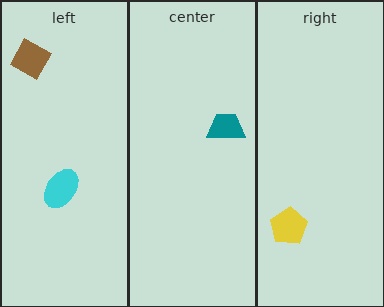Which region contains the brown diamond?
The left region.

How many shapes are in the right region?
1.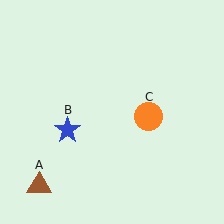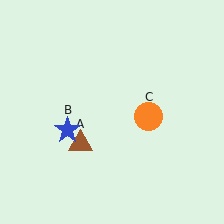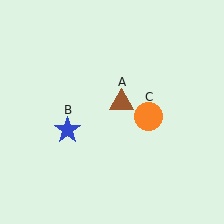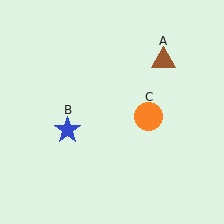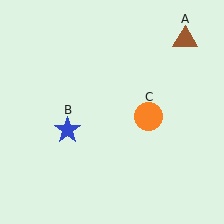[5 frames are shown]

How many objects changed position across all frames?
1 object changed position: brown triangle (object A).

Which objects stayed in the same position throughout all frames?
Blue star (object B) and orange circle (object C) remained stationary.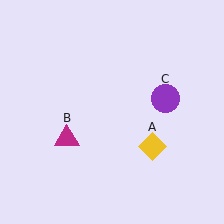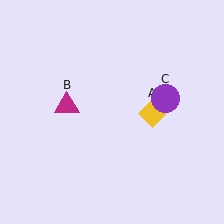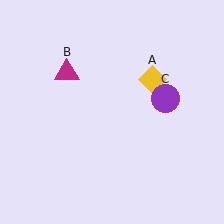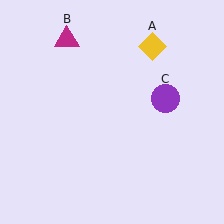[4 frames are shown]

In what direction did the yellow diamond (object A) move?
The yellow diamond (object A) moved up.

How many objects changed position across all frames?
2 objects changed position: yellow diamond (object A), magenta triangle (object B).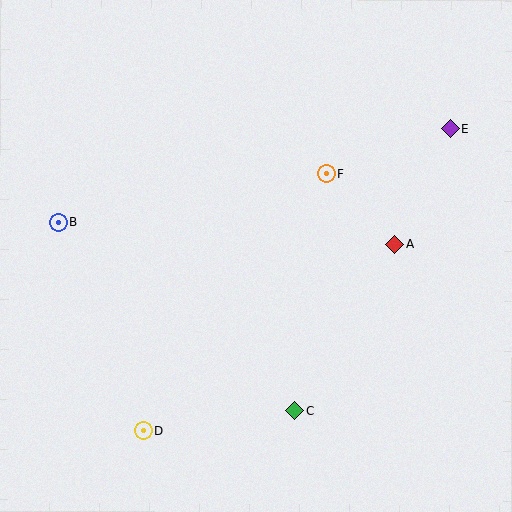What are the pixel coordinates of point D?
Point D is at (143, 431).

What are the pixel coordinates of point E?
Point E is at (450, 129).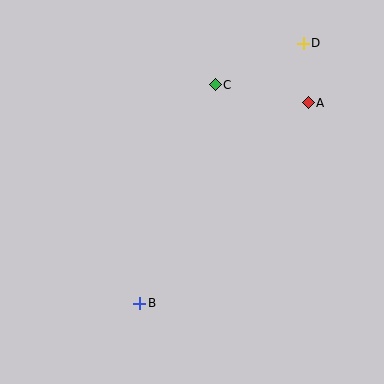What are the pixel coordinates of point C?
Point C is at (215, 85).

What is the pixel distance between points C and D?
The distance between C and D is 97 pixels.